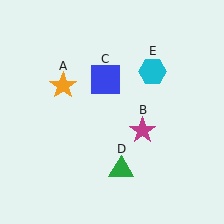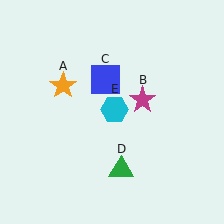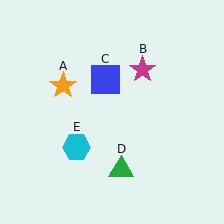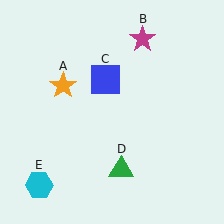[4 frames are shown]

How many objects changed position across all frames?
2 objects changed position: magenta star (object B), cyan hexagon (object E).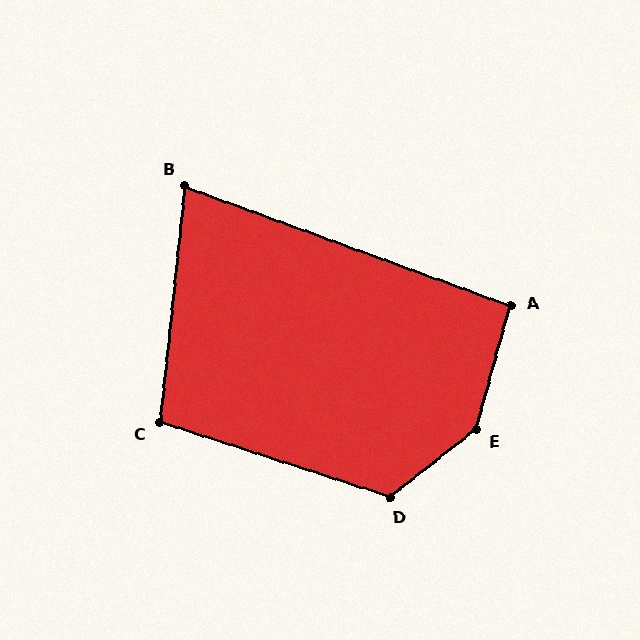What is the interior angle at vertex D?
Approximately 124 degrees (obtuse).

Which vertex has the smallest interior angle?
B, at approximately 76 degrees.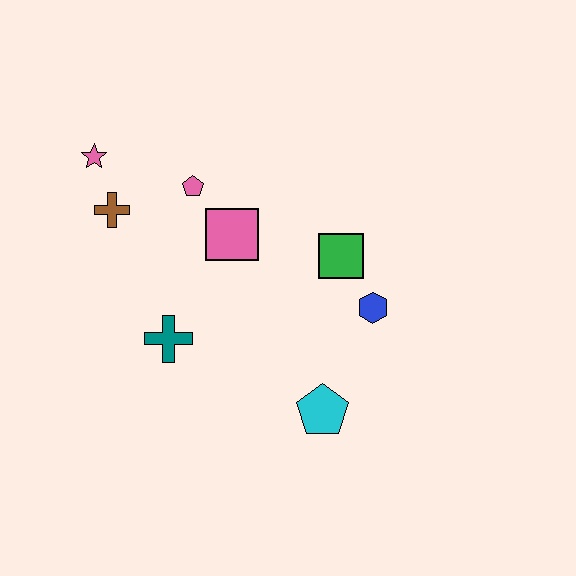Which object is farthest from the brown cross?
The cyan pentagon is farthest from the brown cross.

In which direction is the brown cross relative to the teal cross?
The brown cross is above the teal cross.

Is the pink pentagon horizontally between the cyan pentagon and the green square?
No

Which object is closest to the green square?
The blue hexagon is closest to the green square.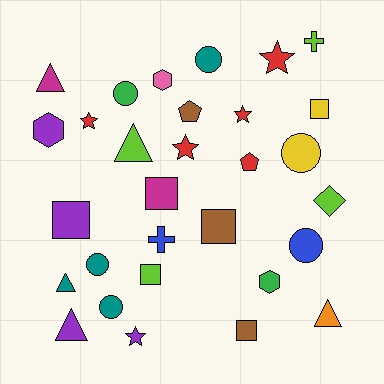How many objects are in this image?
There are 30 objects.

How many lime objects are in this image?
There are 4 lime objects.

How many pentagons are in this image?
There are 2 pentagons.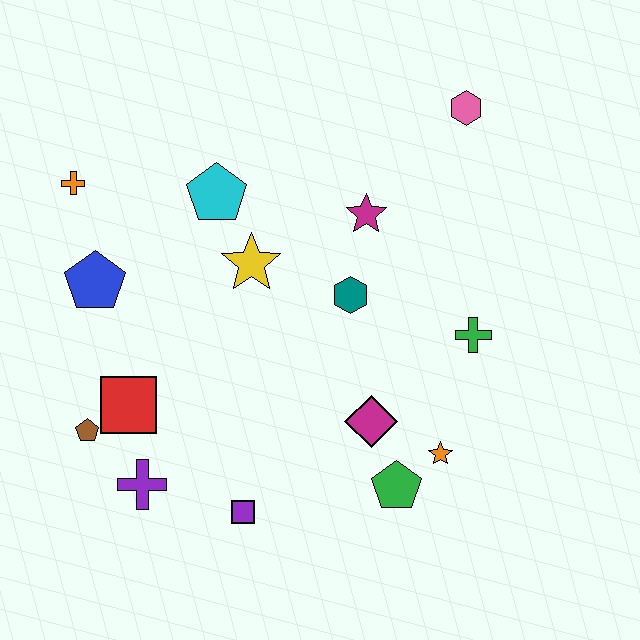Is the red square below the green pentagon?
No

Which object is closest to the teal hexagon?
The magenta star is closest to the teal hexagon.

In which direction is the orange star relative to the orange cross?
The orange star is to the right of the orange cross.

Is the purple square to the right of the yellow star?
No